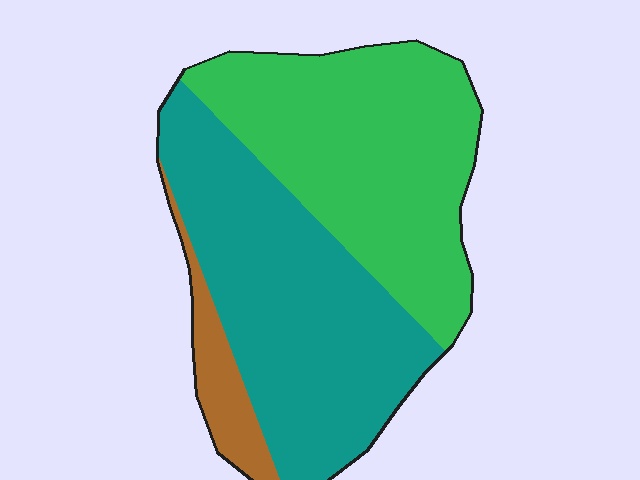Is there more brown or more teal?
Teal.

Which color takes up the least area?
Brown, at roughly 10%.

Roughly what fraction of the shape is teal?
Teal takes up about one half (1/2) of the shape.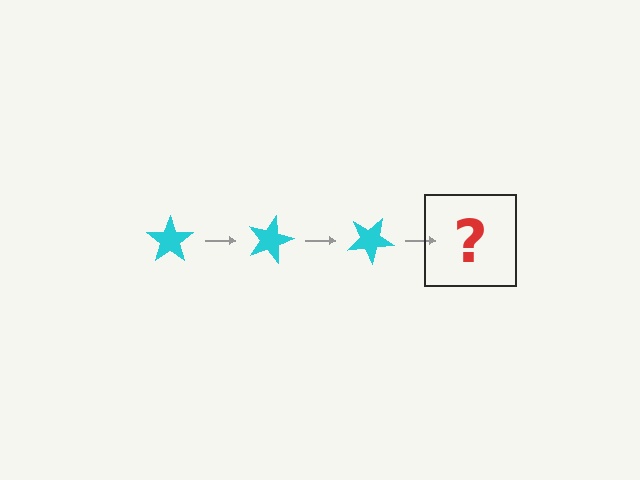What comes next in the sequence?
The next element should be a cyan star rotated 45 degrees.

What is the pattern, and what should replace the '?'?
The pattern is that the star rotates 15 degrees each step. The '?' should be a cyan star rotated 45 degrees.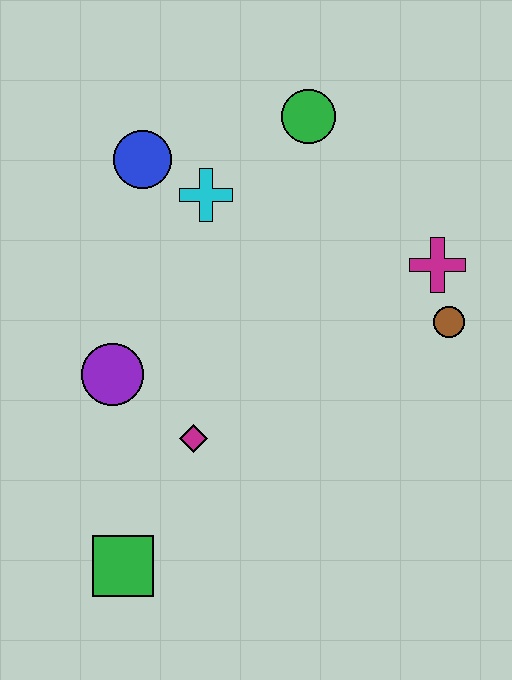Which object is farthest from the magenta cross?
The green square is farthest from the magenta cross.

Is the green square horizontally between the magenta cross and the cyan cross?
No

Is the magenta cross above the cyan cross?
No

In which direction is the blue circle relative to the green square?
The blue circle is above the green square.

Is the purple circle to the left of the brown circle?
Yes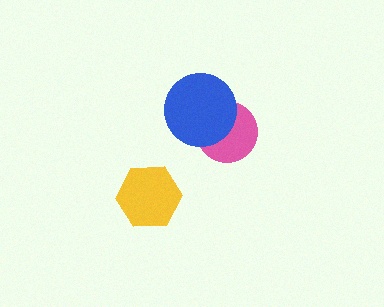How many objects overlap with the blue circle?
1 object overlaps with the blue circle.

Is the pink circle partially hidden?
Yes, it is partially covered by another shape.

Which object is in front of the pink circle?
The blue circle is in front of the pink circle.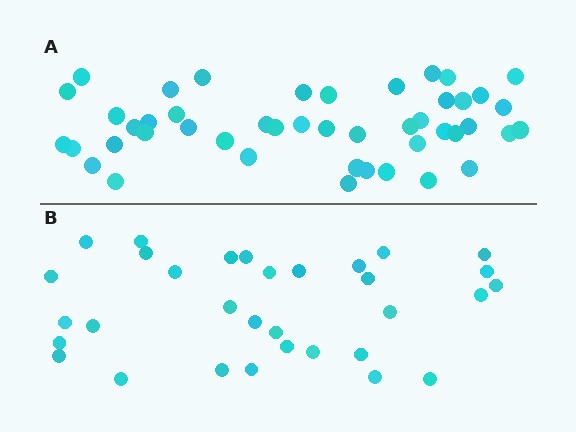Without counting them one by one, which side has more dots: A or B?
Region A (the top region) has more dots.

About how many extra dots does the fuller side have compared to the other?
Region A has approximately 15 more dots than region B.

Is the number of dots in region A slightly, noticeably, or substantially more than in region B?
Region A has noticeably more, but not dramatically so. The ratio is roughly 1.4 to 1.